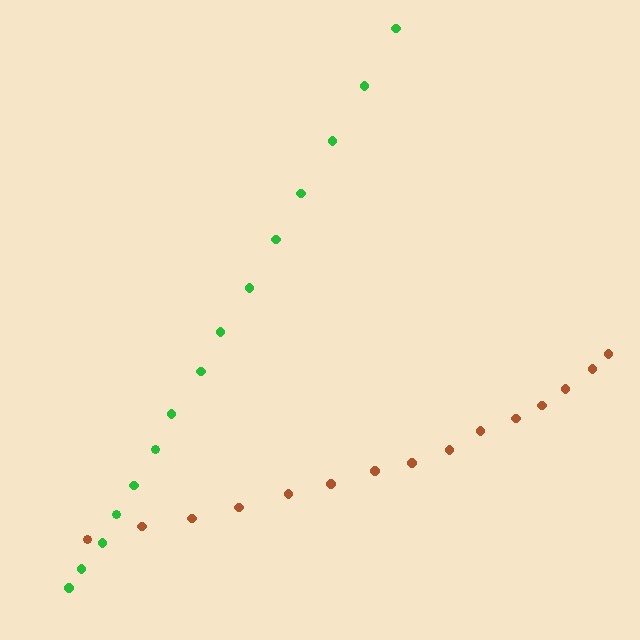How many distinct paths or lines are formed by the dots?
There are 2 distinct paths.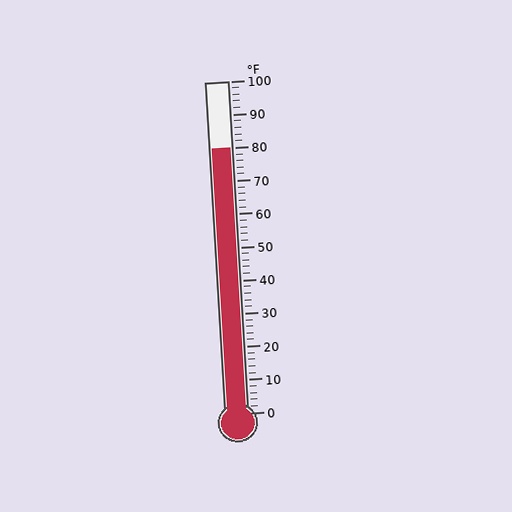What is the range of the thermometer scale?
The thermometer scale ranges from 0°F to 100°F.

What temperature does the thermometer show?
The thermometer shows approximately 80°F.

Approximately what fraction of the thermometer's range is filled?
The thermometer is filled to approximately 80% of its range.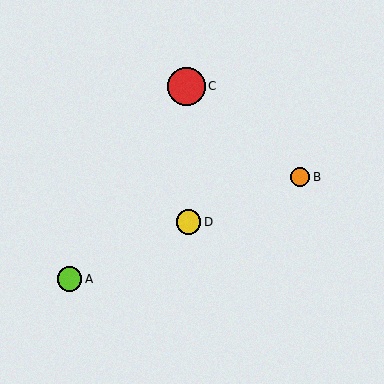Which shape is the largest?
The red circle (labeled C) is the largest.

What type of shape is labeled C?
Shape C is a red circle.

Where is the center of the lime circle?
The center of the lime circle is at (69, 279).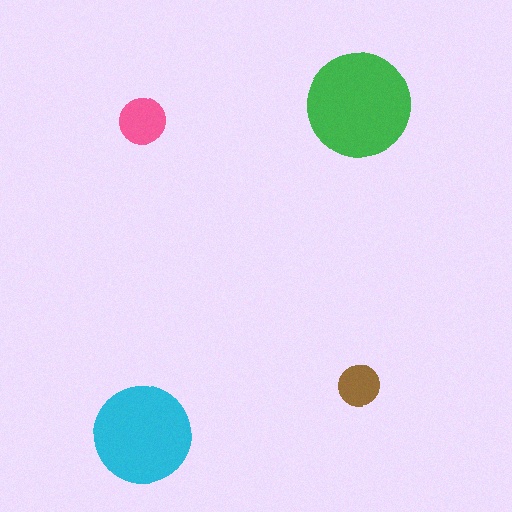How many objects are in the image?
There are 4 objects in the image.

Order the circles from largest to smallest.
the green one, the cyan one, the pink one, the brown one.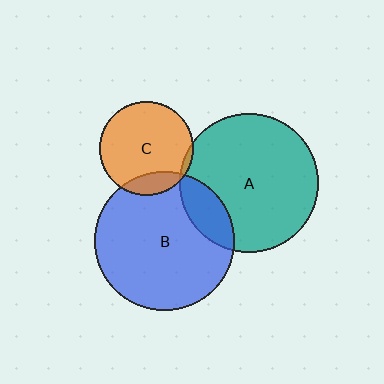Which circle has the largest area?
Circle B (blue).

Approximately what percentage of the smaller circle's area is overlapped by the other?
Approximately 5%.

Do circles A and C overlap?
Yes.